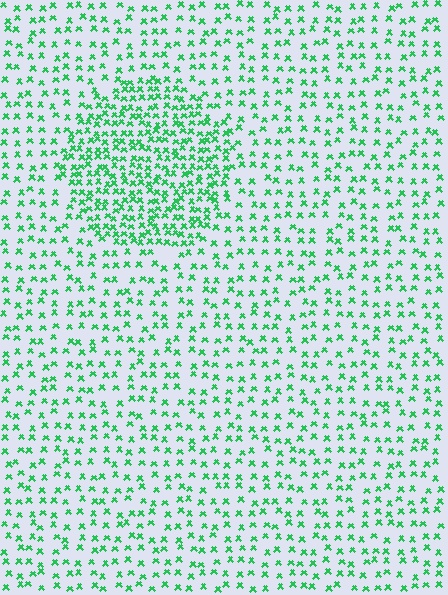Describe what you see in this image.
The image contains small green elements arranged at two different densities. A circle-shaped region is visible where the elements are more densely packed than the surrounding area.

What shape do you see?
I see a circle.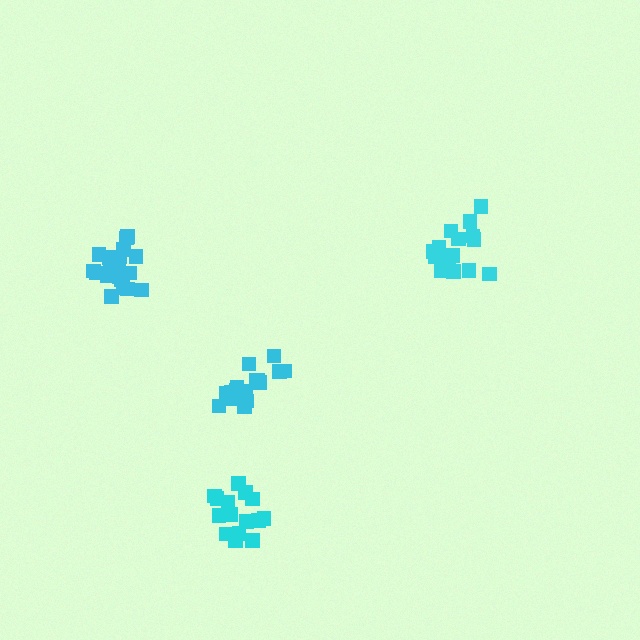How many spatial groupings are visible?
There are 4 spatial groupings.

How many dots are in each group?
Group 1: 15 dots, Group 2: 19 dots, Group 3: 16 dots, Group 4: 21 dots (71 total).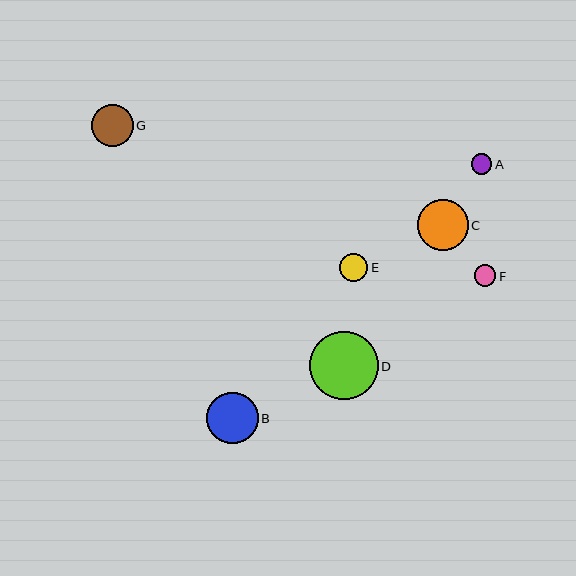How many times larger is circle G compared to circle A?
Circle G is approximately 2.0 times the size of circle A.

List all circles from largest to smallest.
From largest to smallest: D, B, C, G, E, F, A.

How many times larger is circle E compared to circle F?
Circle E is approximately 1.3 times the size of circle F.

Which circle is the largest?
Circle D is the largest with a size of approximately 69 pixels.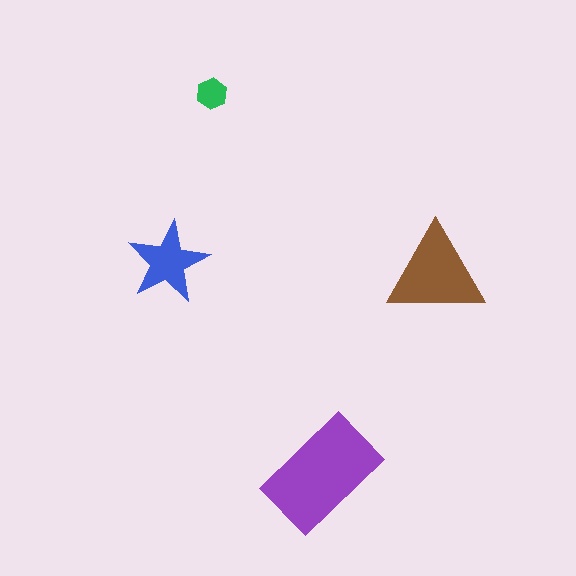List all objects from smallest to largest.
The green hexagon, the blue star, the brown triangle, the purple rectangle.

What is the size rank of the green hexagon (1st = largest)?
4th.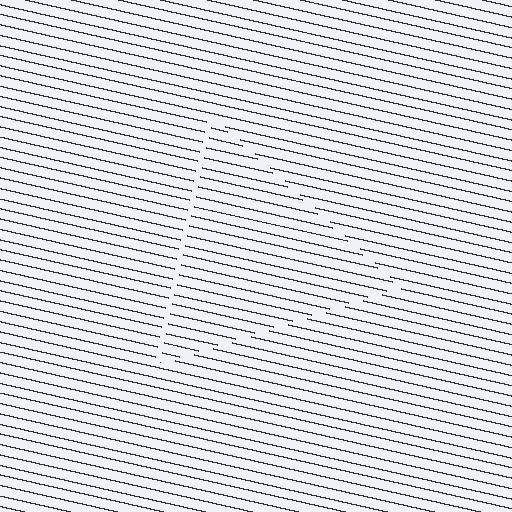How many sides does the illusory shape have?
3 sides — the line-ends trace a triangle.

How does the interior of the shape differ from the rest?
The interior of the shape contains the same grating, shifted by half a period — the contour is defined by the phase discontinuity where line-ends from the inner and outer gratings abut.